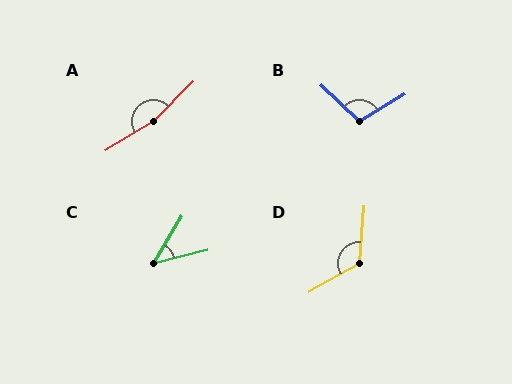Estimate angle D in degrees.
Approximately 124 degrees.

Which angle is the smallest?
C, at approximately 45 degrees.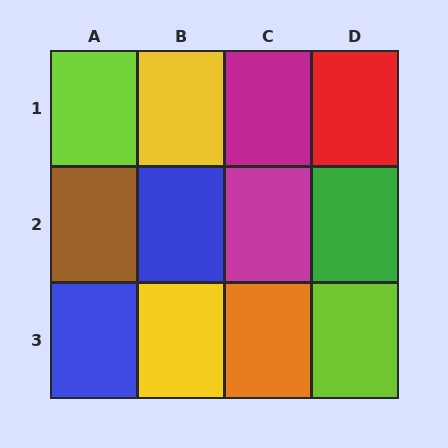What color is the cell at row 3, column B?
Yellow.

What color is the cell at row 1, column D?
Red.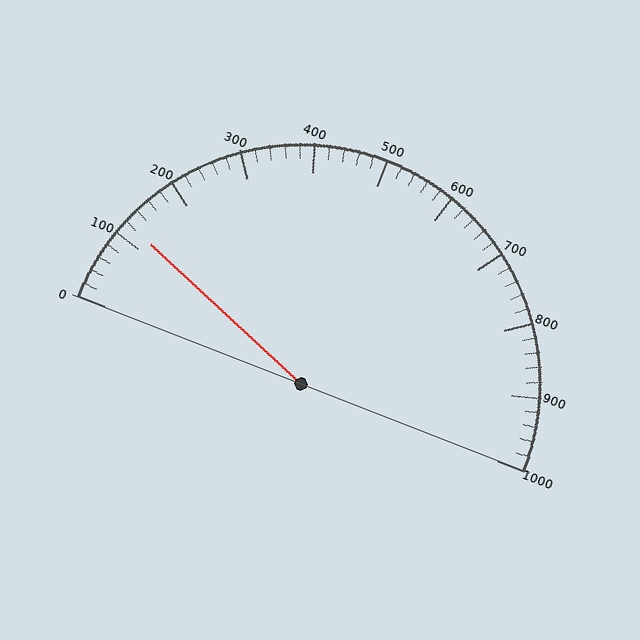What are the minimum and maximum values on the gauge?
The gauge ranges from 0 to 1000.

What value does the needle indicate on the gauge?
The needle indicates approximately 120.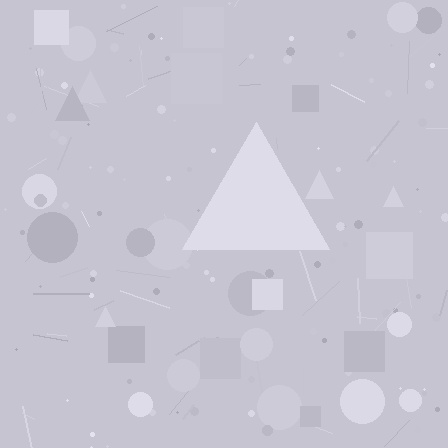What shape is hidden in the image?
A triangle is hidden in the image.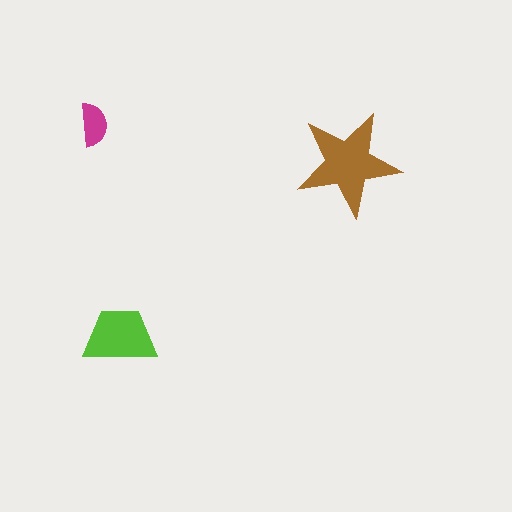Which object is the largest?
The brown star.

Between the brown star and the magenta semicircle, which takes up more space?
The brown star.